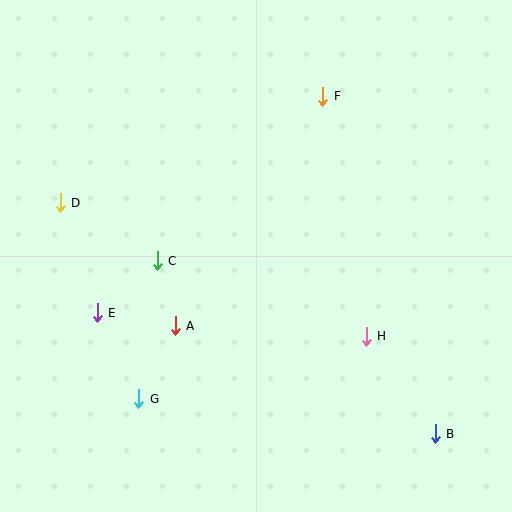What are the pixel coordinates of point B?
Point B is at (435, 434).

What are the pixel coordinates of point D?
Point D is at (60, 203).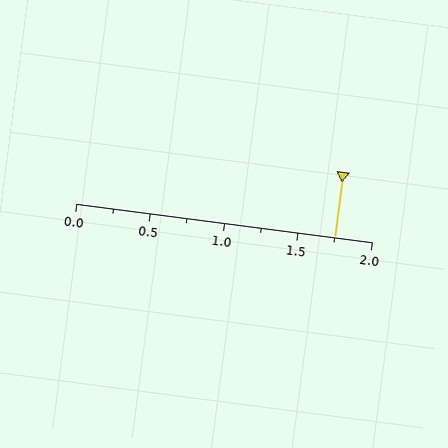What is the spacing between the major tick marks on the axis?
The major ticks are spaced 0.5 apart.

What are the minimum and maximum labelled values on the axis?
The axis runs from 0.0 to 2.0.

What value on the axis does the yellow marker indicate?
The marker indicates approximately 1.75.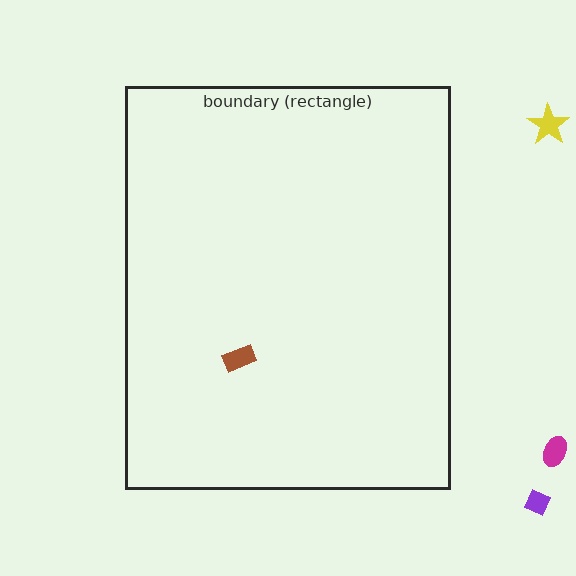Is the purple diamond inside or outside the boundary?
Outside.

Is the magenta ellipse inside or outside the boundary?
Outside.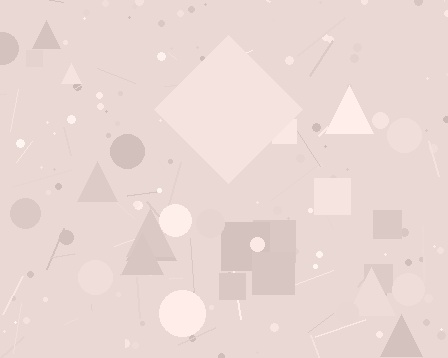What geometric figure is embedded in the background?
A diamond is embedded in the background.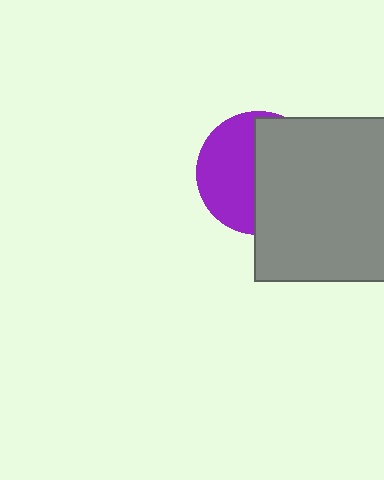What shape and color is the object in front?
The object in front is a gray square.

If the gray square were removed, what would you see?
You would see the complete purple circle.